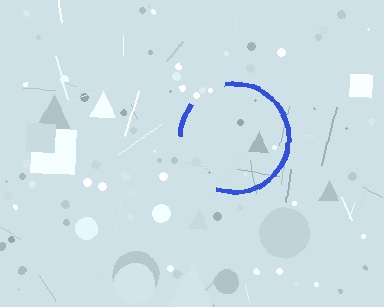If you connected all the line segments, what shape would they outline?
They would outline a circle.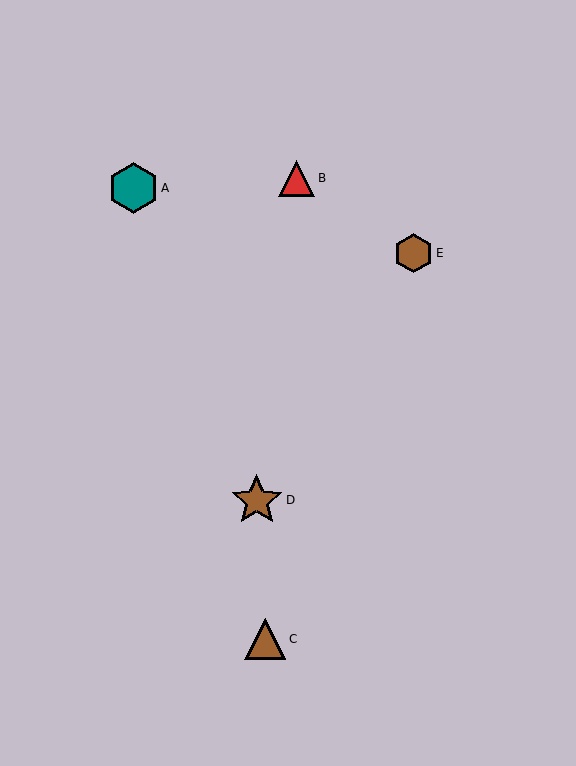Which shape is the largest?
The brown star (labeled D) is the largest.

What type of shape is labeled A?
Shape A is a teal hexagon.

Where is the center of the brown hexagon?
The center of the brown hexagon is at (413, 253).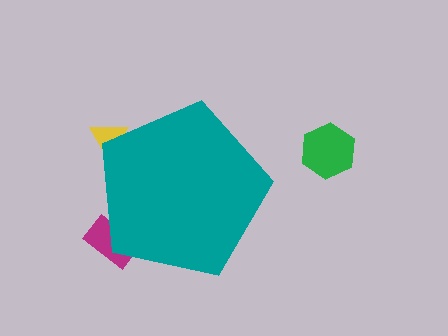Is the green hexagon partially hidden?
No, the green hexagon is fully visible.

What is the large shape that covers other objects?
A teal pentagon.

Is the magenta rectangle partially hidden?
Yes, the magenta rectangle is partially hidden behind the teal pentagon.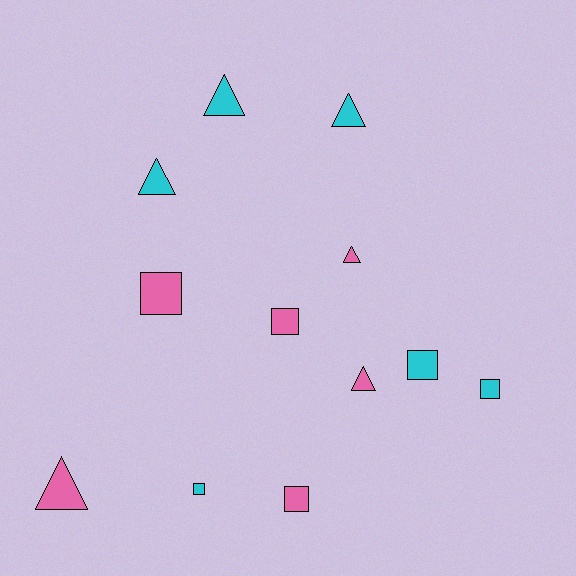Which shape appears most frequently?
Square, with 6 objects.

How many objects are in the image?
There are 12 objects.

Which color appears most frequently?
Cyan, with 6 objects.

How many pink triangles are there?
There are 3 pink triangles.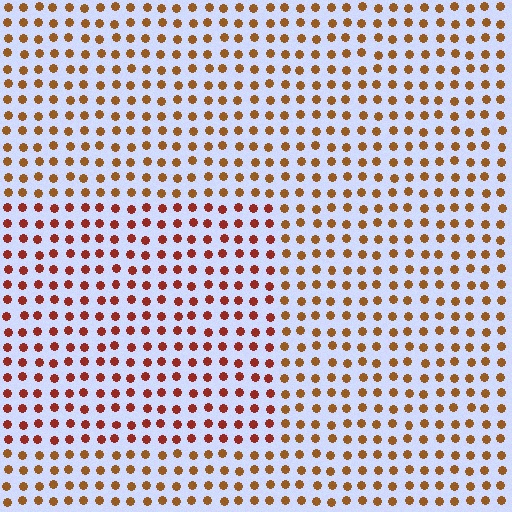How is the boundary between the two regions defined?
The boundary is defined purely by a slight shift in hue (about 26 degrees). Spacing, size, and orientation are identical on both sides.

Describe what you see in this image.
The image is filled with small brown elements in a uniform arrangement. A rectangle-shaped region is visible where the elements are tinted to a slightly different hue, forming a subtle color boundary.